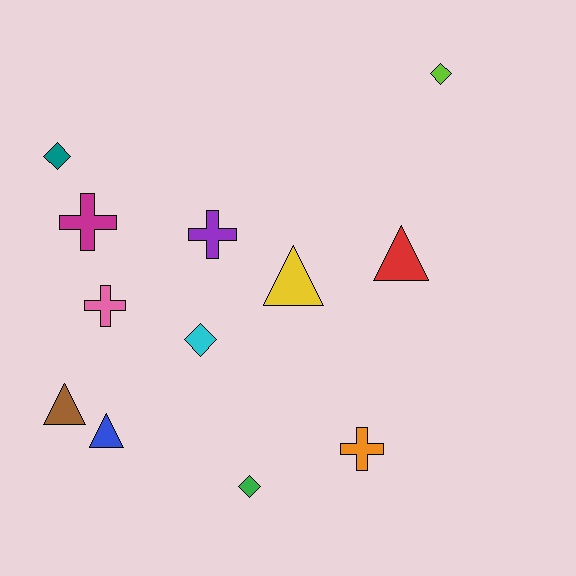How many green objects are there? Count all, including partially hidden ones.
There is 1 green object.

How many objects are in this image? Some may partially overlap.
There are 12 objects.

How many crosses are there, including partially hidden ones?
There are 4 crosses.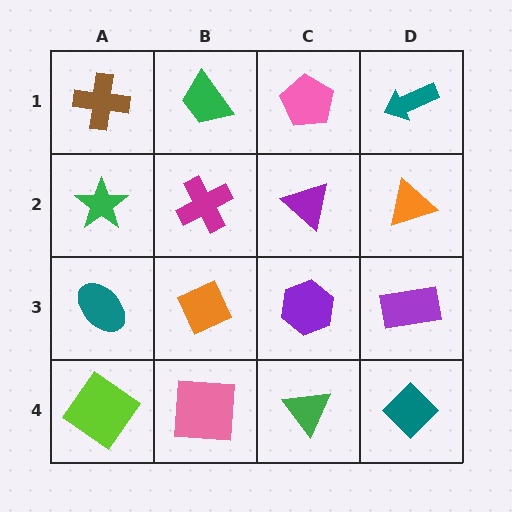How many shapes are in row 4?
4 shapes.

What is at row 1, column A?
A brown cross.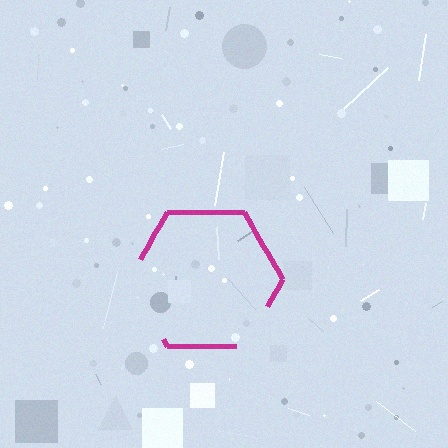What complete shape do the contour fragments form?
The contour fragments form a hexagon.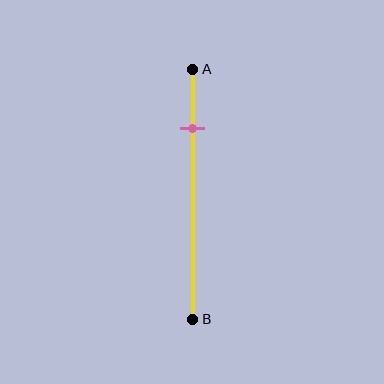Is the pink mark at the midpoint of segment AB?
No, the mark is at about 25% from A, not at the 50% midpoint.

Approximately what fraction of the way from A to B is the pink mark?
The pink mark is approximately 25% of the way from A to B.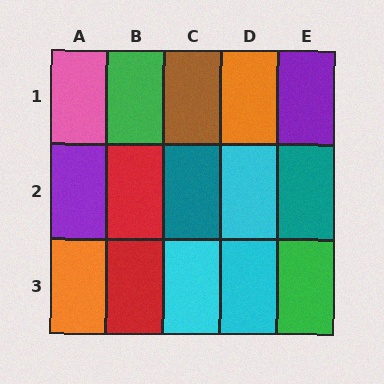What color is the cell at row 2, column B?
Red.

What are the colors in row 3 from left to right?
Orange, red, cyan, cyan, green.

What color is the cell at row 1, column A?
Pink.